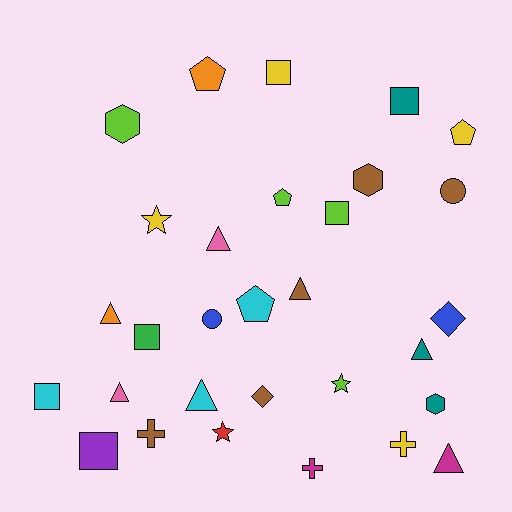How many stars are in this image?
There are 3 stars.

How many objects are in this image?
There are 30 objects.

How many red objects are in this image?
There is 1 red object.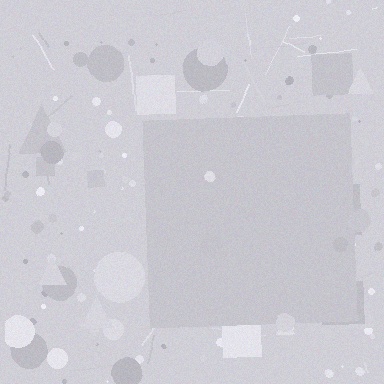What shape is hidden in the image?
A square is hidden in the image.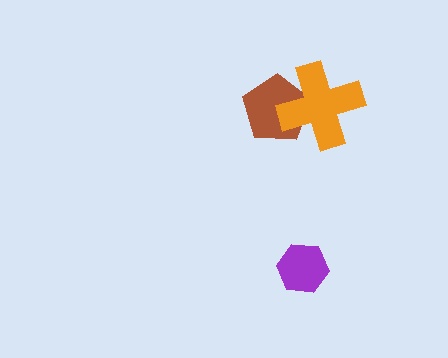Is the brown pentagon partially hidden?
Yes, it is partially covered by another shape.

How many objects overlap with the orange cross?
1 object overlaps with the orange cross.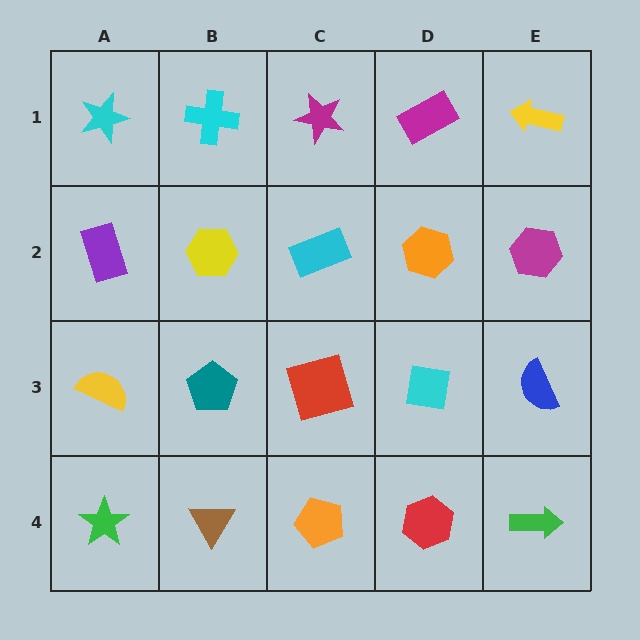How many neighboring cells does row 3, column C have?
4.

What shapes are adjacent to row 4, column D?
A cyan square (row 3, column D), an orange pentagon (row 4, column C), a green arrow (row 4, column E).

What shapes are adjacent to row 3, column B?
A yellow hexagon (row 2, column B), a brown triangle (row 4, column B), a yellow semicircle (row 3, column A), a red square (row 3, column C).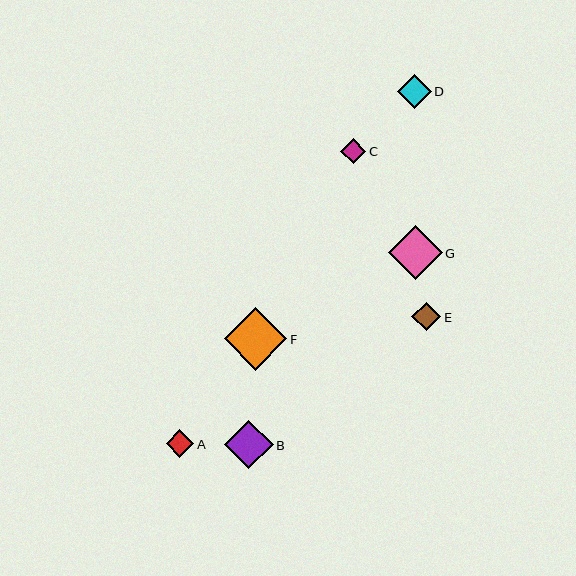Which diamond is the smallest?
Diamond C is the smallest with a size of approximately 25 pixels.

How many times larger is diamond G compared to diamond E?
Diamond G is approximately 1.9 times the size of diamond E.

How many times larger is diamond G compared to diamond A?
Diamond G is approximately 2.0 times the size of diamond A.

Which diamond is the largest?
Diamond F is the largest with a size of approximately 62 pixels.